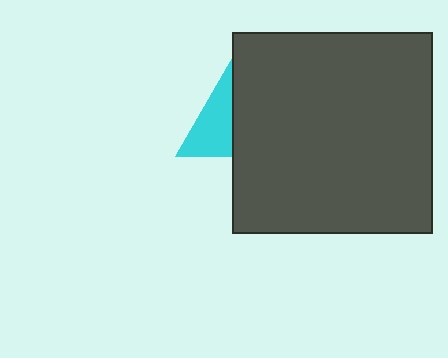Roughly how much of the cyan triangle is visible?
About half of it is visible (roughly 46%).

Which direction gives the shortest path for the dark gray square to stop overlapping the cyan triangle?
Moving right gives the shortest separation.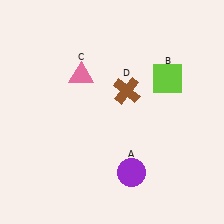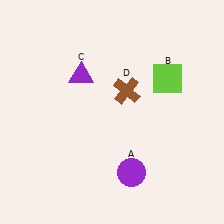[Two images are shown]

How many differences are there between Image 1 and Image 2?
There is 1 difference between the two images.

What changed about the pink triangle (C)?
In Image 1, C is pink. In Image 2, it changed to purple.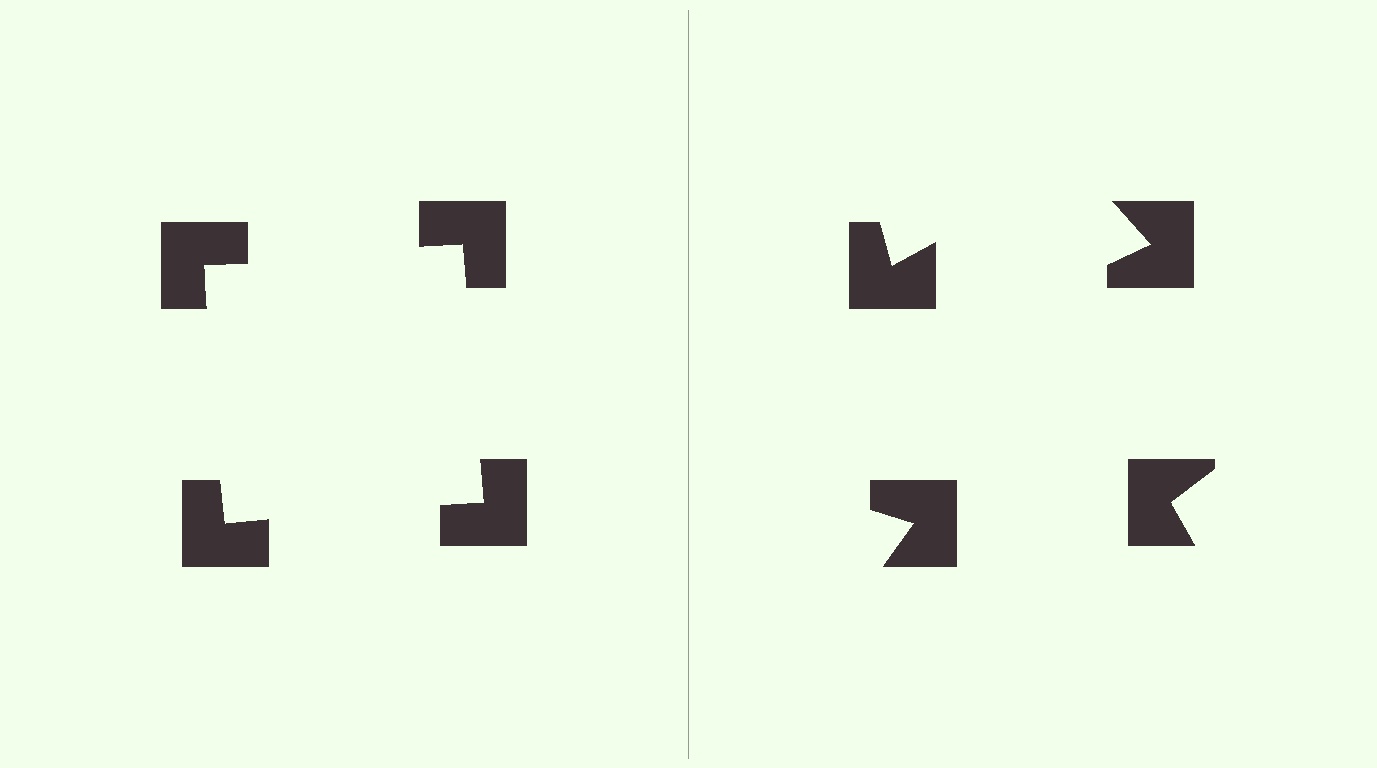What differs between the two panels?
The notched squares are positioned identically on both sides; only the wedge orientations differ. On the left they align to a square; on the right they are misaligned.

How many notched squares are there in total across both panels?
8 — 4 on each side.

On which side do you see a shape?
An illusory square appears on the left side. On the right side the wedge cuts are rotated, so no coherent shape forms.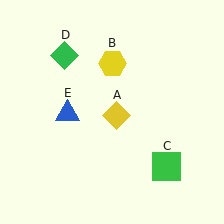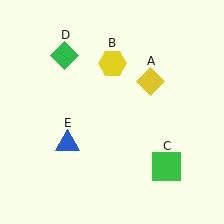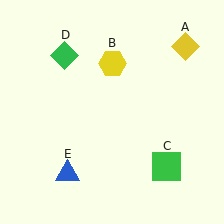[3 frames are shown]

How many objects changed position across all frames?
2 objects changed position: yellow diamond (object A), blue triangle (object E).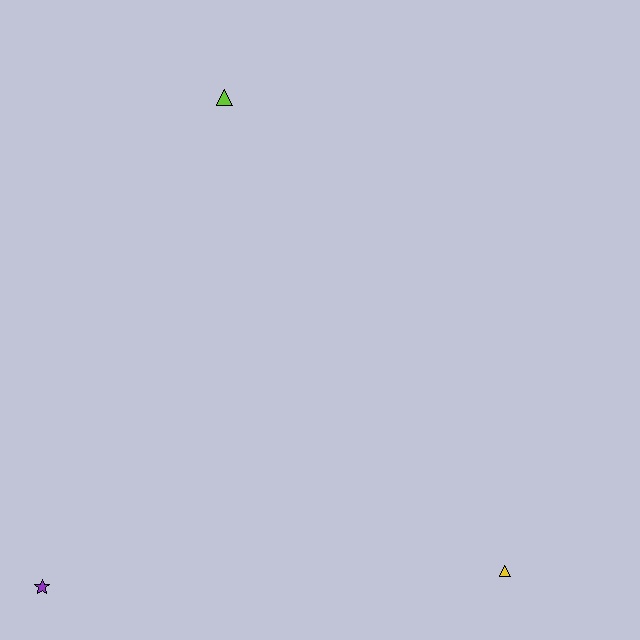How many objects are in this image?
There are 3 objects.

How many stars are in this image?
There is 1 star.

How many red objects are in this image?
There are no red objects.